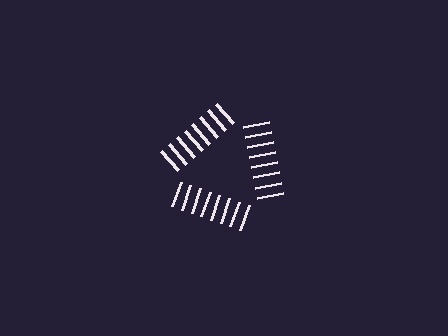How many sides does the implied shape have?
3 sides — the line-ends trace a triangle.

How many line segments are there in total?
24 — 8 along each of the 3 edges.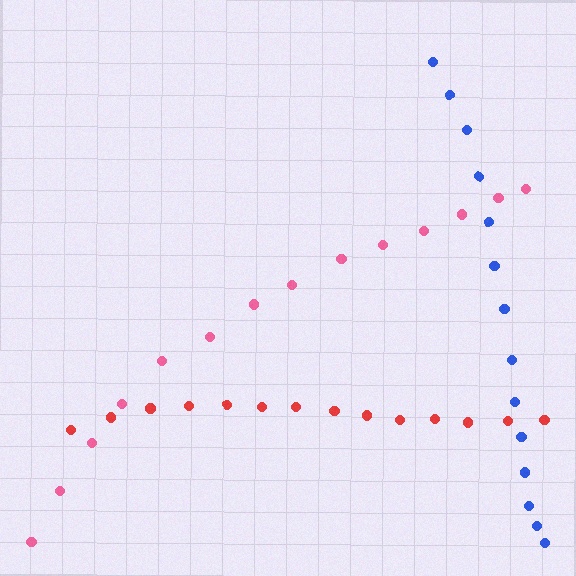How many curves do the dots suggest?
There are 3 distinct paths.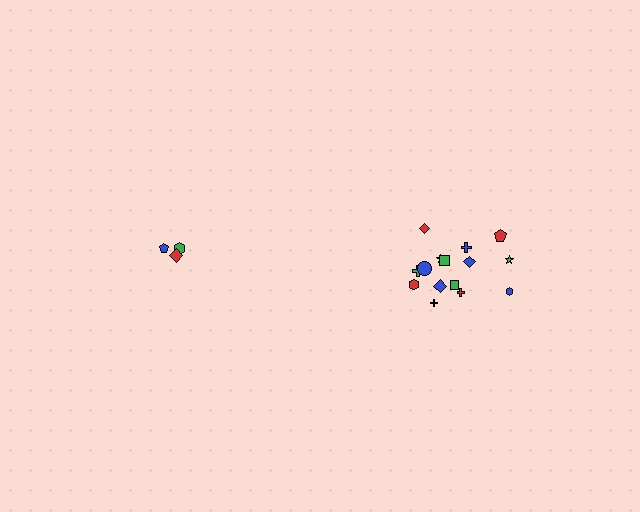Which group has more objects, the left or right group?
The right group.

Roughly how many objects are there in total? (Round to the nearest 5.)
Roughly 20 objects in total.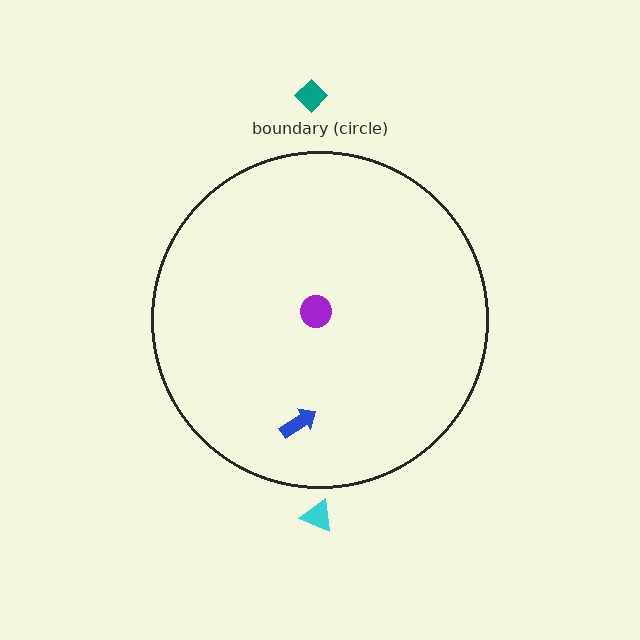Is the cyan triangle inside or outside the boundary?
Outside.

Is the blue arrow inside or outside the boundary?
Inside.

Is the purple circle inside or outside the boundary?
Inside.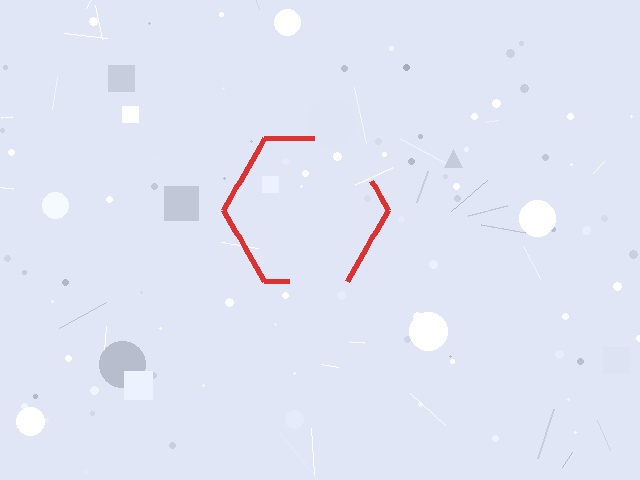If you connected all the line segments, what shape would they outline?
They would outline a hexagon.